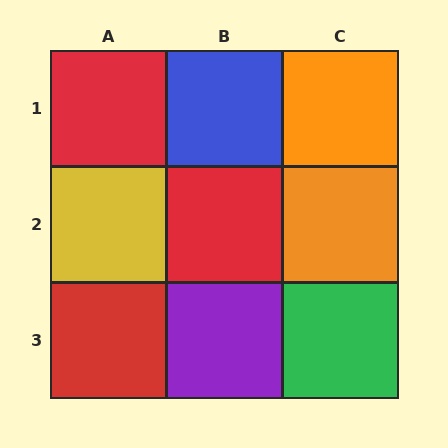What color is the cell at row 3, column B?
Purple.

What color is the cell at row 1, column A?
Red.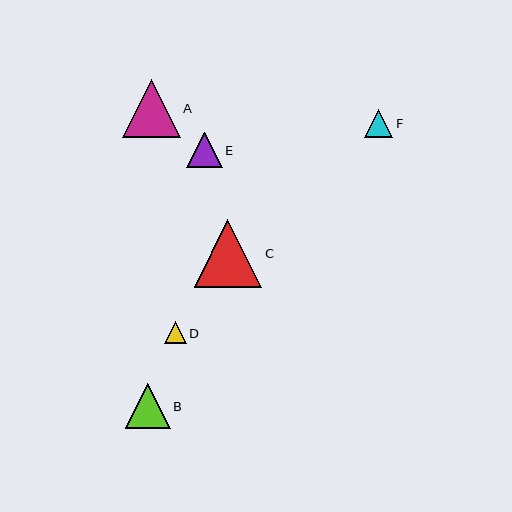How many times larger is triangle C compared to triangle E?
Triangle C is approximately 1.9 times the size of triangle E.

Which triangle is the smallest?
Triangle D is the smallest with a size of approximately 21 pixels.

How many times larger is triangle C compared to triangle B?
Triangle C is approximately 1.5 times the size of triangle B.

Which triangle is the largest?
Triangle C is the largest with a size of approximately 68 pixels.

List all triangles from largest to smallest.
From largest to smallest: C, A, B, E, F, D.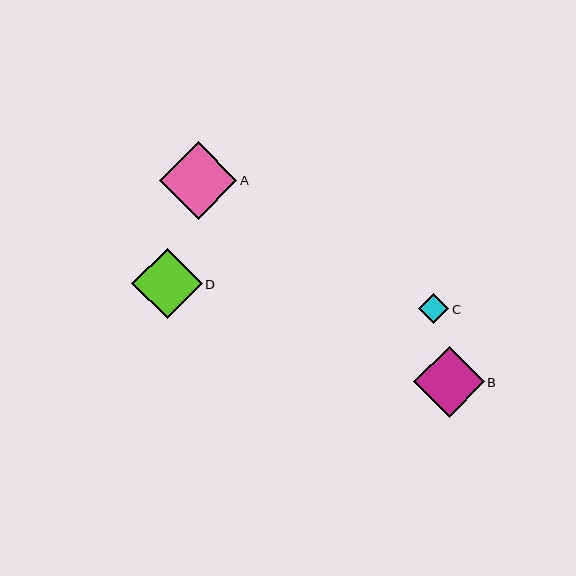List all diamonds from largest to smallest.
From largest to smallest: A, B, D, C.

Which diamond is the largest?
Diamond A is the largest with a size of approximately 77 pixels.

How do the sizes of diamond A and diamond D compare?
Diamond A and diamond D are approximately the same size.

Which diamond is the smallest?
Diamond C is the smallest with a size of approximately 31 pixels.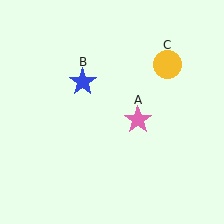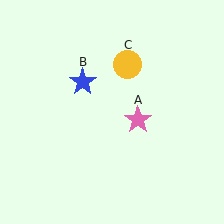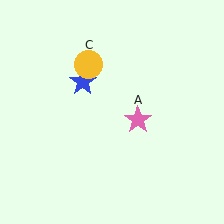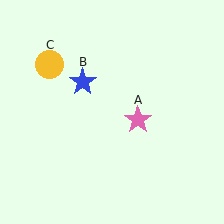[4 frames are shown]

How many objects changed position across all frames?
1 object changed position: yellow circle (object C).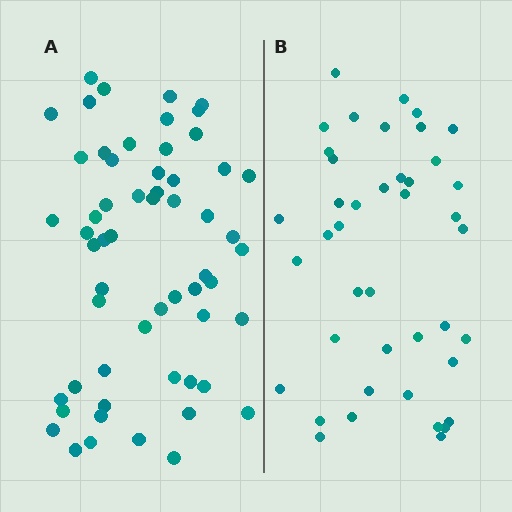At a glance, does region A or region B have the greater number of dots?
Region A (the left region) has more dots.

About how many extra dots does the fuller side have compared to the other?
Region A has approximately 15 more dots than region B.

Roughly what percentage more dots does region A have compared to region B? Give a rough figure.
About 40% more.